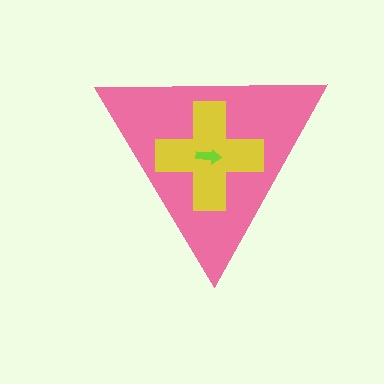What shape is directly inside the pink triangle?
The yellow cross.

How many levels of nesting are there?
3.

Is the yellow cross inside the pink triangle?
Yes.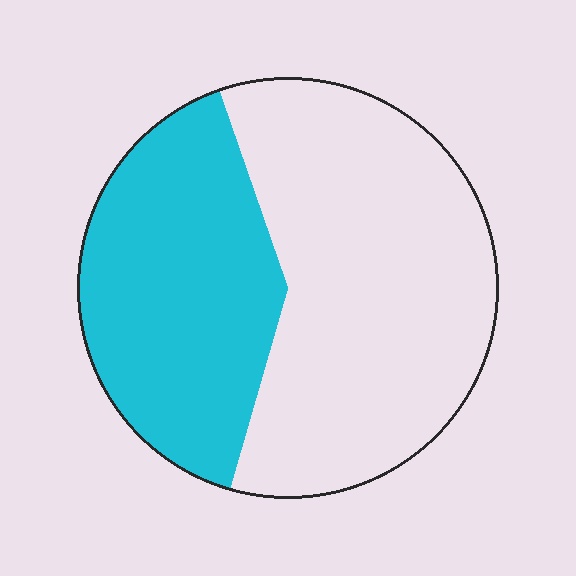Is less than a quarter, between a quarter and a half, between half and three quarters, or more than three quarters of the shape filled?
Between a quarter and a half.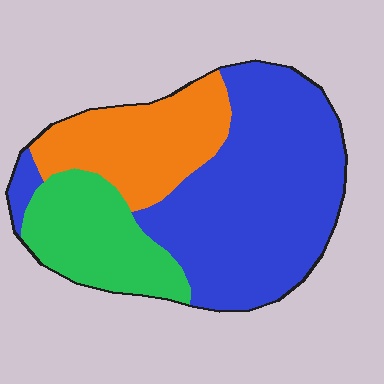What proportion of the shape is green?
Green takes up less than a quarter of the shape.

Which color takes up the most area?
Blue, at roughly 55%.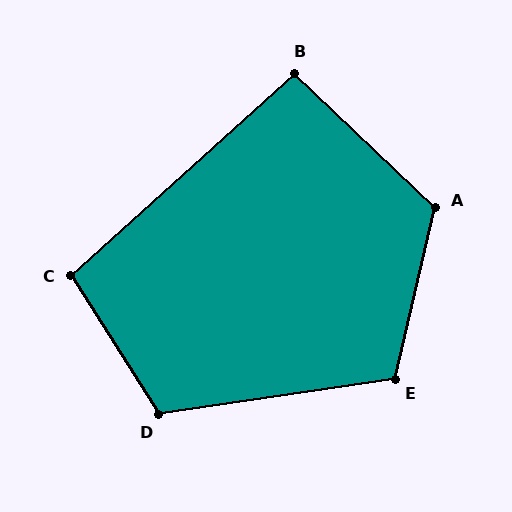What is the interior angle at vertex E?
Approximately 111 degrees (obtuse).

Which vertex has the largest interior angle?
A, at approximately 120 degrees.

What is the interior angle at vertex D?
Approximately 114 degrees (obtuse).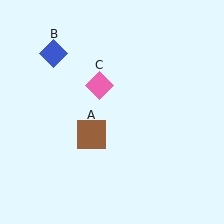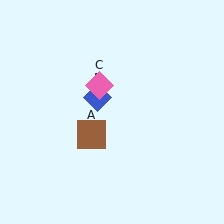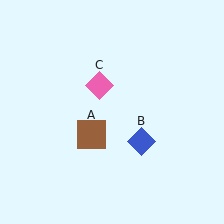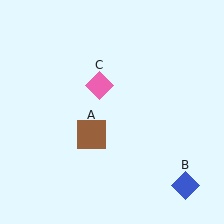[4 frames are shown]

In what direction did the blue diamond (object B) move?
The blue diamond (object B) moved down and to the right.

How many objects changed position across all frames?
1 object changed position: blue diamond (object B).